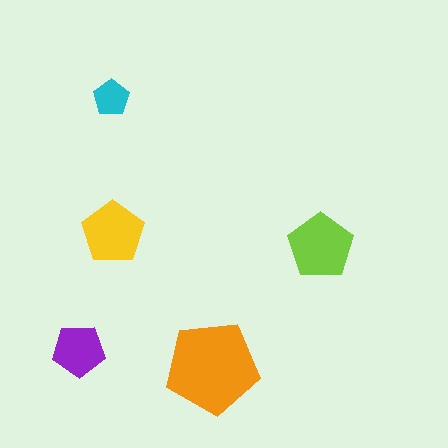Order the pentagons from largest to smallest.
the orange one, the lime one, the yellow one, the purple one, the cyan one.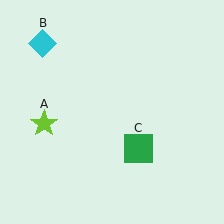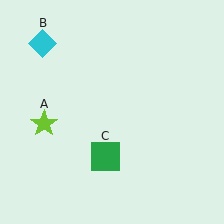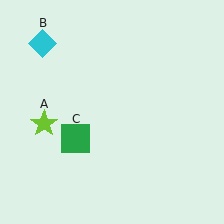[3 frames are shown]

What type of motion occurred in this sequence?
The green square (object C) rotated clockwise around the center of the scene.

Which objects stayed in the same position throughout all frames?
Lime star (object A) and cyan diamond (object B) remained stationary.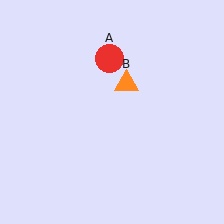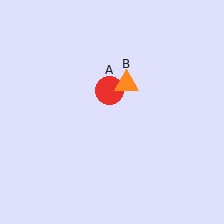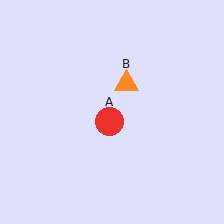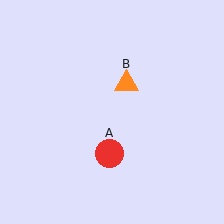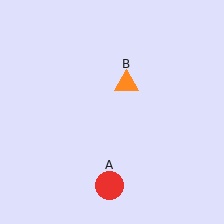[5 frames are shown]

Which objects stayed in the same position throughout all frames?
Orange triangle (object B) remained stationary.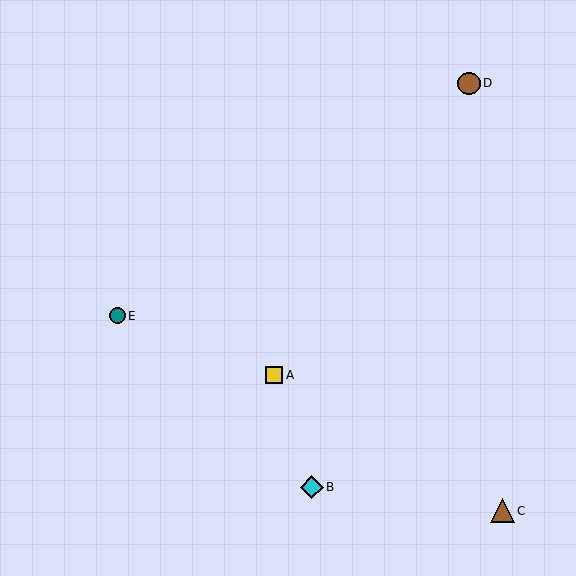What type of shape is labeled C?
Shape C is a brown triangle.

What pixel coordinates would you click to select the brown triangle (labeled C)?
Click at (503, 511) to select the brown triangle C.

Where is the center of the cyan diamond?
The center of the cyan diamond is at (312, 487).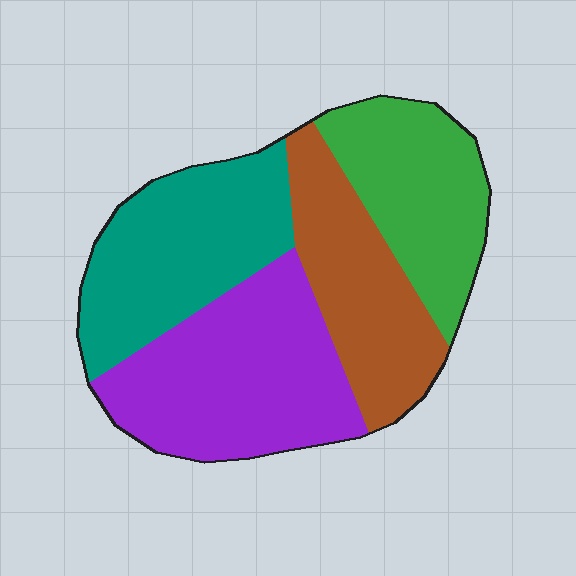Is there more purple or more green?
Purple.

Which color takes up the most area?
Purple, at roughly 30%.